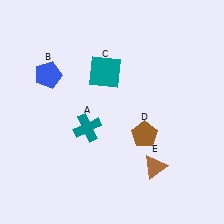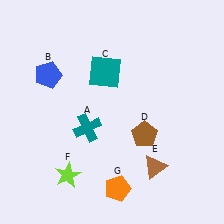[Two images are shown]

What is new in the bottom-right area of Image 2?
An orange pentagon (G) was added in the bottom-right area of Image 2.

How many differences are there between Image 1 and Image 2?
There are 2 differences between the two images.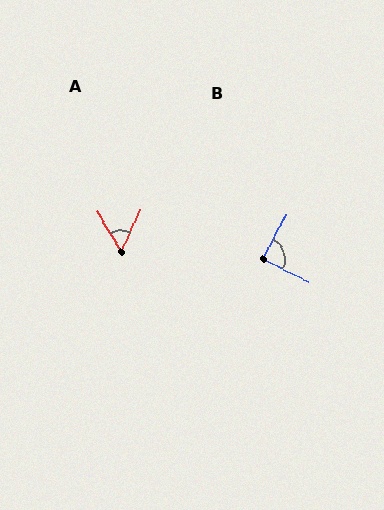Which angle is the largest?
B, at approximately 89 degrees.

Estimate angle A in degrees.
Approximately 57 degrees.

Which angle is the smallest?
A, at approximately 57 degrees.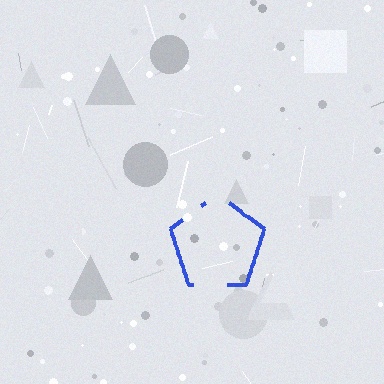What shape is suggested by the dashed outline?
The dashed outline suggests a pentagon.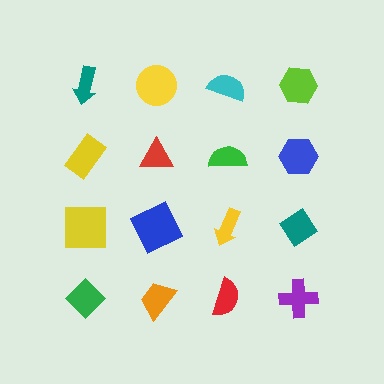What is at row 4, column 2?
An orange trapezoid.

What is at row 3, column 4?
A teal diamond.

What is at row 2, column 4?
A blue hexagon.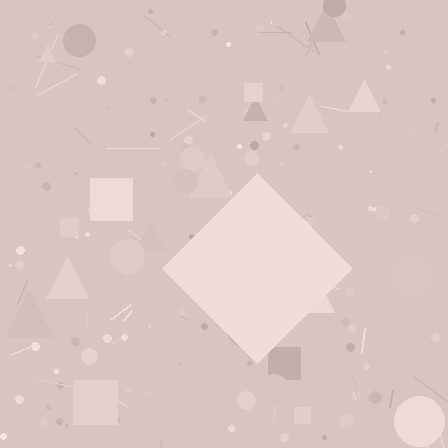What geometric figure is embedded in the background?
A diamond is embedded in the background.